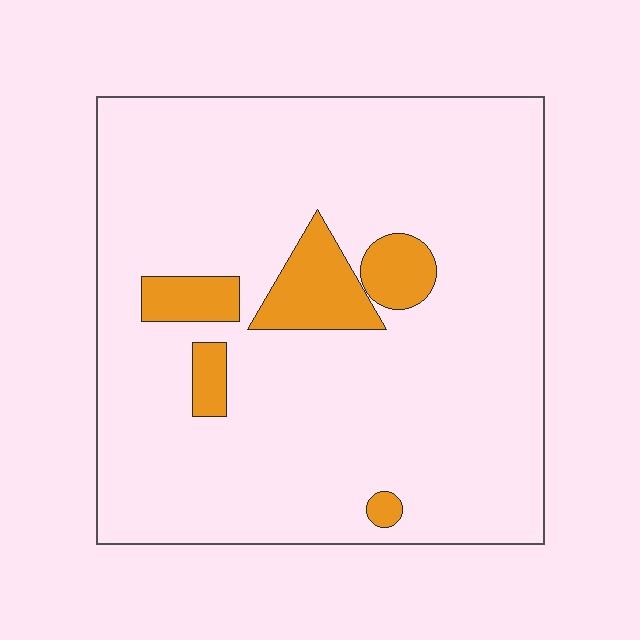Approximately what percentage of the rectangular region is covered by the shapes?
Approximately 10%.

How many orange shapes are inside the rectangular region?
5.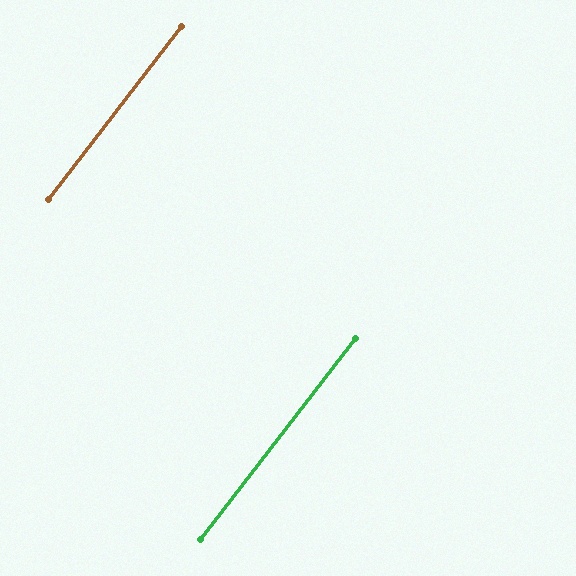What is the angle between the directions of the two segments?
Approximately 0 degrees.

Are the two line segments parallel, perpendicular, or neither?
Parallel — their directions differ by only 0.0°.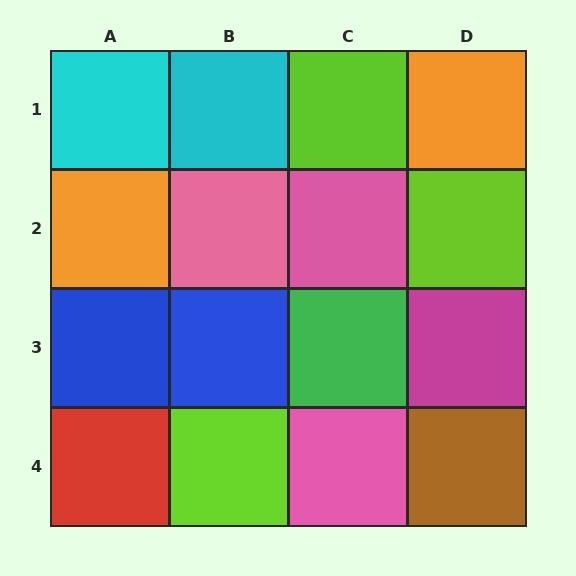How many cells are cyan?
2 cells are cyan.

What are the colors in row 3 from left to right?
Blue, blue, green, magenta.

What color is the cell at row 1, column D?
Orange.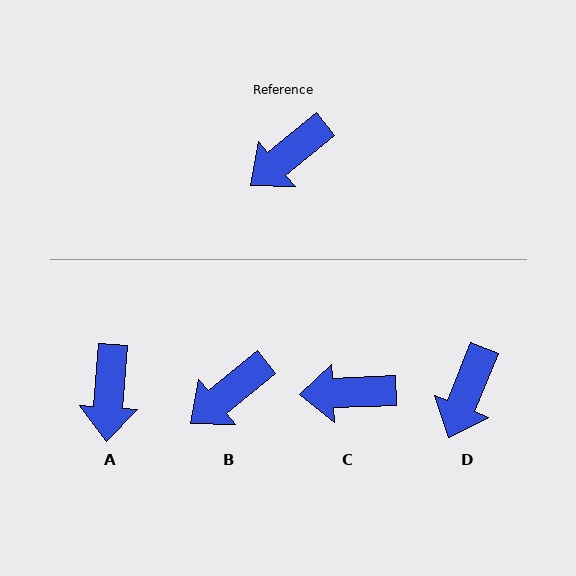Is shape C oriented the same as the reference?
No, it is off by about 36 degrees.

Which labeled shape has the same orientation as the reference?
B.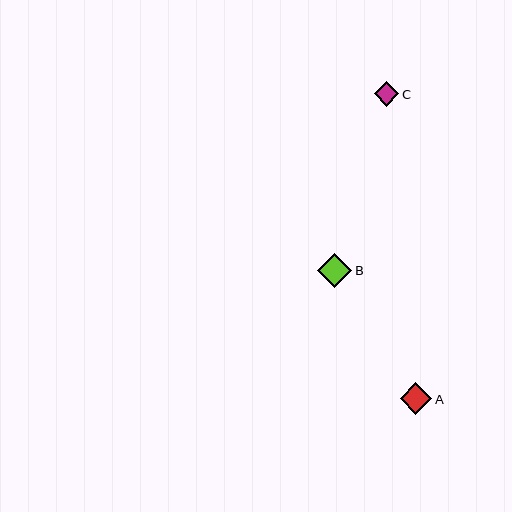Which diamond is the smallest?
Diamond C is the smallest with a size of approximately 25 pixels.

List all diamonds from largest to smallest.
From largest to smallest: B, A, C.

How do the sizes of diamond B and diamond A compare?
Diamond B and diamond A are approximately the same size.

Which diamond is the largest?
Diamond B is the largest with a size of approximately 34 pixels.